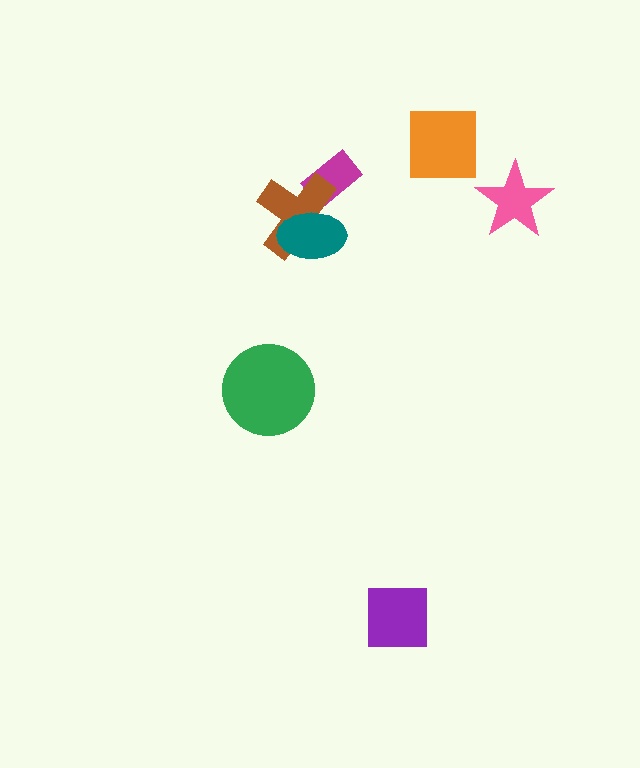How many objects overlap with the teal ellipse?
1 object overlaps with the teal ellipse.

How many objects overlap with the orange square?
0 objects overlap with the orange square.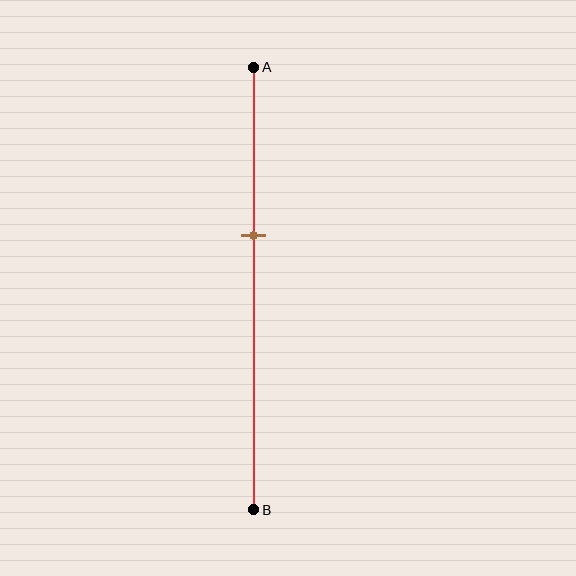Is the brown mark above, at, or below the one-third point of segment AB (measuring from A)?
The brown mark is below the one-third point of segment AB.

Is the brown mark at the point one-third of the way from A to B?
No, the mark is at about 40% from A, not at the 33% one-third point.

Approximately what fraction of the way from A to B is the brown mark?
The brown mark is approximately 40% of the way from A to B.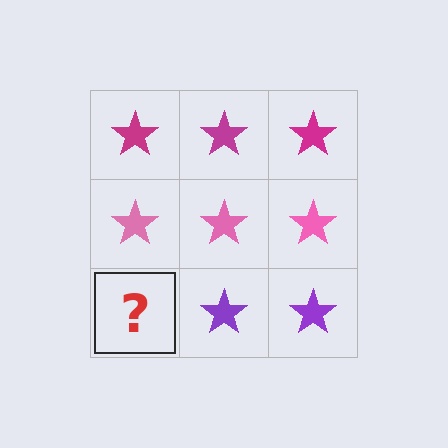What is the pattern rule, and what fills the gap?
The rule is that each row has a consistent color. The gap should be filled with a purple star.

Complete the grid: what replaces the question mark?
The question mark should be replaced with a purple star.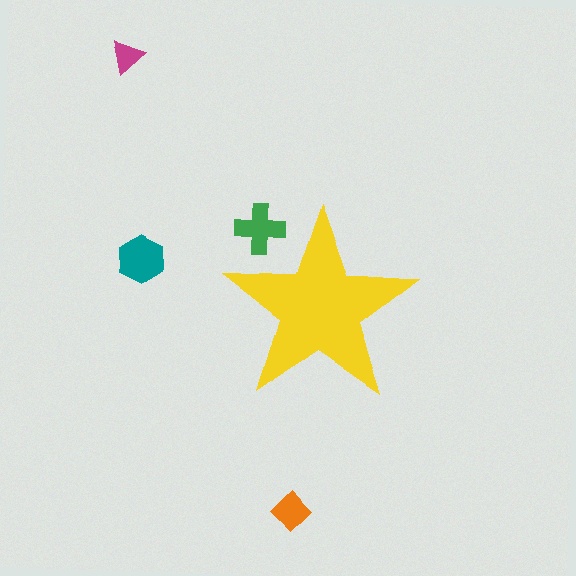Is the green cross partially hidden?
Yes, the green cross is partially hidden behind the yellow star.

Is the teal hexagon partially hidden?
No, the teal hexagon is fully visible.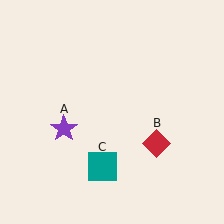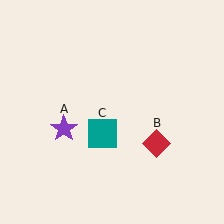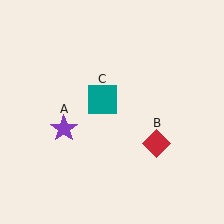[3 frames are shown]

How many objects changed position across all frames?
1 object changed position: teal square (object C).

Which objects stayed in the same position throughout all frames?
Purple star (object A) and red diamond (object B) remained stationary.